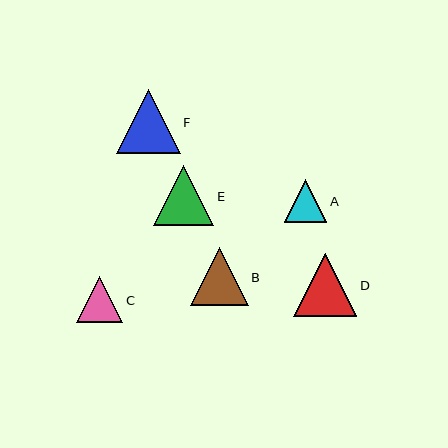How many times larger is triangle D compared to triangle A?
Triangle D is approximately 1.5 times the size of triangle A.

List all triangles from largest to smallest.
From largest to smallest: F, D, E, B, C, A.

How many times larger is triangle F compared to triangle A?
Triangle F is approximately 1.5 times the size of triangle A.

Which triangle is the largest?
Triangle F is the largest with a size of approximately 64 pixels.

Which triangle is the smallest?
Triangle A is the smallest with a size of approximately 42 pixels.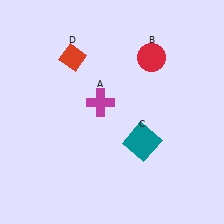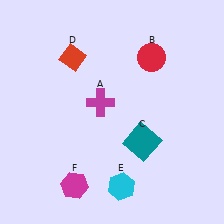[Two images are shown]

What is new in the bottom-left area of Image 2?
A magenta hexagon (F) was added in the bottom-left area of Image 2.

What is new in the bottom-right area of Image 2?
A cyan hexagon (E) was added in the bottom-right area of Image 2.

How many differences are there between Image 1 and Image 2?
There are 2 differences between the two images.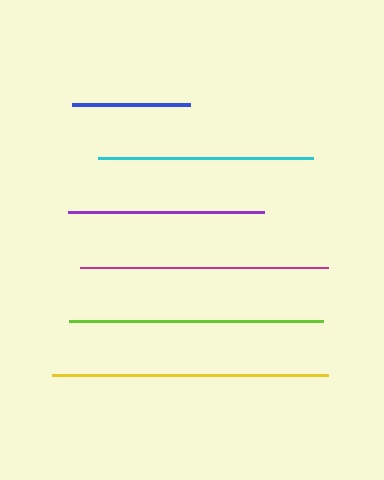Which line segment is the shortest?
The blue line is the shortest at approximately 117 pixels.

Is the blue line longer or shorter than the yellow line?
The yellow line is longer than the blue line.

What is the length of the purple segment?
The purple segment is approximately 196 pixels long.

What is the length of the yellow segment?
The yellow segment is approximately 276 pixels long.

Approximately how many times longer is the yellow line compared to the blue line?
The yellow line is approximately 2.4 times the length of the blue line.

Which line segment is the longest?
The yellow line is the longest at approximately 276 pixels.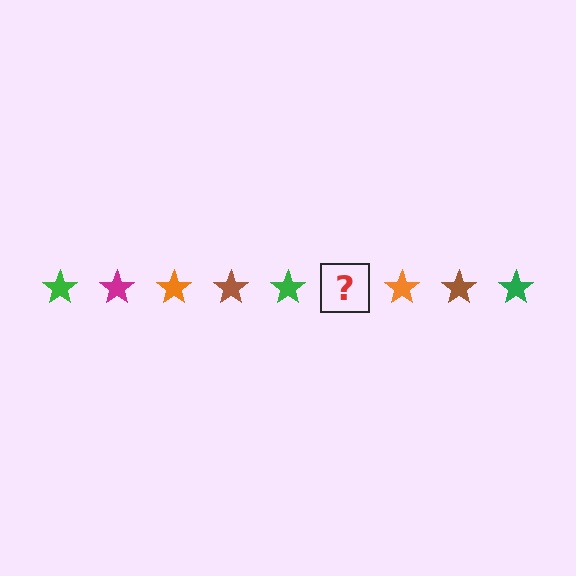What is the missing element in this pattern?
The missing element is a magenta star.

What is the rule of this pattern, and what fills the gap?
The rule is that the pattern cycles through green, magenta, orange, brown stars. The gap should be filled with a magenta star.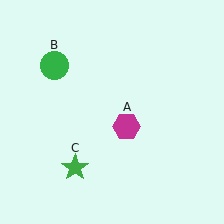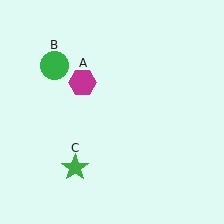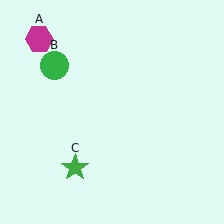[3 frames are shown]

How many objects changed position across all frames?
1 object changed position: magenta hexagon (object A).